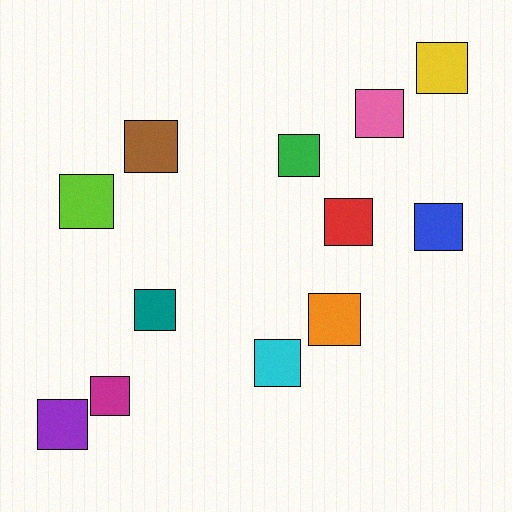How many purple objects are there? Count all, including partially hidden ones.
There is 1 purple object.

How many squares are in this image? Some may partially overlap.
There are 12 squares.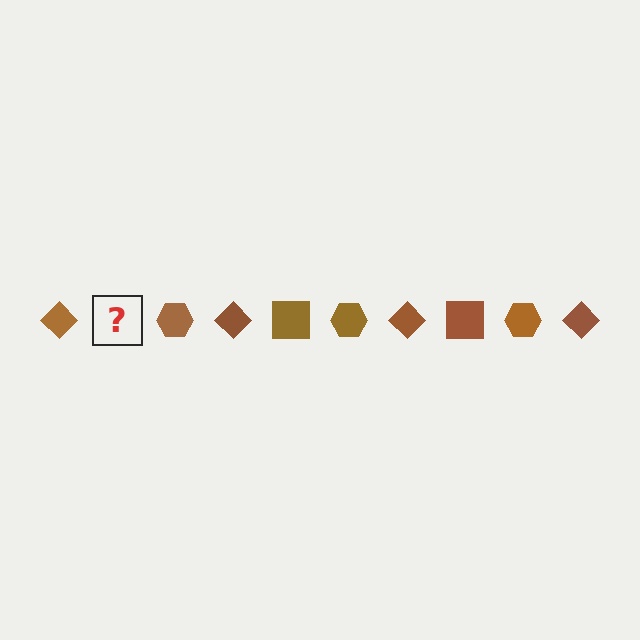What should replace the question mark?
The question mark should be replaced with a brown square.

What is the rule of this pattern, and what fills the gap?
The rule is that the pattern cycles through diamond, square, hexagon shapes in brown. The gap should be filled with a brown square.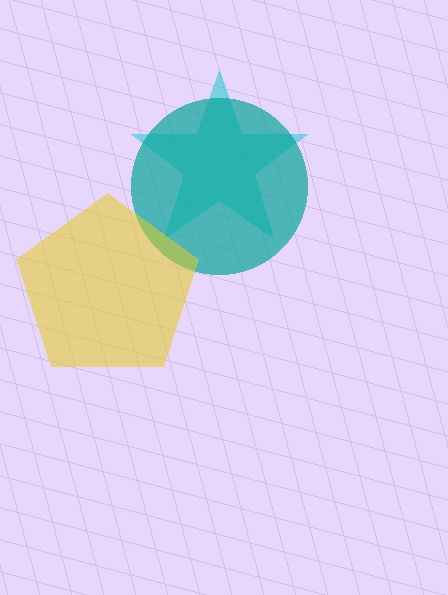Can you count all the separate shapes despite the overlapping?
Yes, there are 3 separate shapes.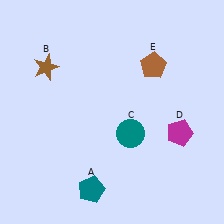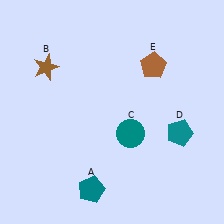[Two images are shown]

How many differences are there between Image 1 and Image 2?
There is 1 difference between the two images.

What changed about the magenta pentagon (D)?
In Image 1, D is magenta. In Image 2, it changed to teal.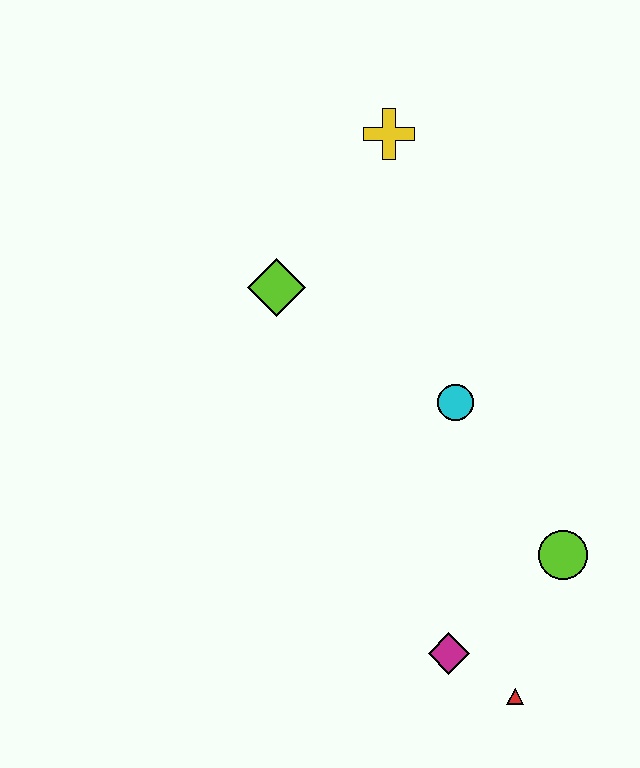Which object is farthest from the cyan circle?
The red triangle is farthest from the cyan circle.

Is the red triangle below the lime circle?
Yes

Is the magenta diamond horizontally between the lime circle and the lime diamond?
Yes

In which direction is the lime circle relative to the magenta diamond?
The lime circle is to the right of the magenta diamond.